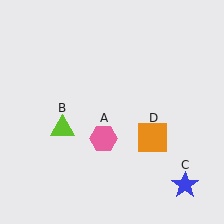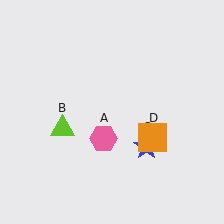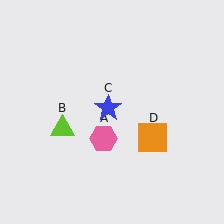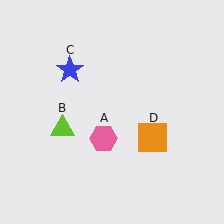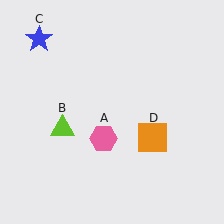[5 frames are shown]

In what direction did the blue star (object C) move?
The blue star (object C) moved up and to the left.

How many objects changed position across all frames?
1 object changed position: blue star (object C).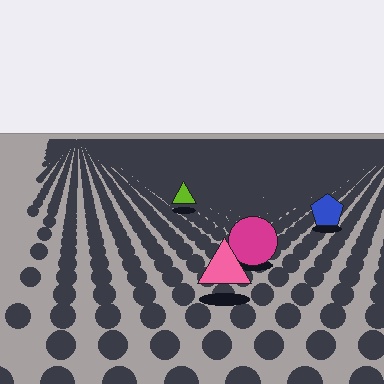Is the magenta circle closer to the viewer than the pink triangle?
No. The pink triangle is closer — you can tell from the texture gradient: the ground texture is coarser near it.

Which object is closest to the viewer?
The pink triangle is closest. The texture marks near it are larger and more spread out.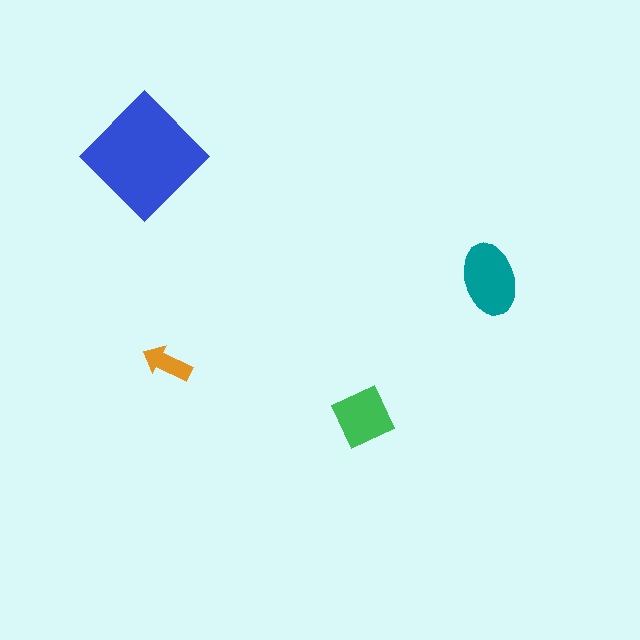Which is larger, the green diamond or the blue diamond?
The blue diamond.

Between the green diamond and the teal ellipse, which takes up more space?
The teal ellipse.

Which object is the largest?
The blue diamond.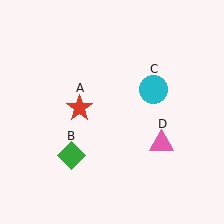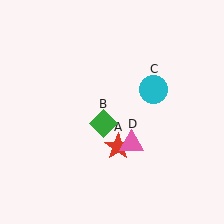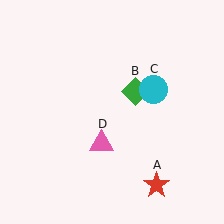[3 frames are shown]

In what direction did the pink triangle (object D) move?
The pink triangle (object D) moved left.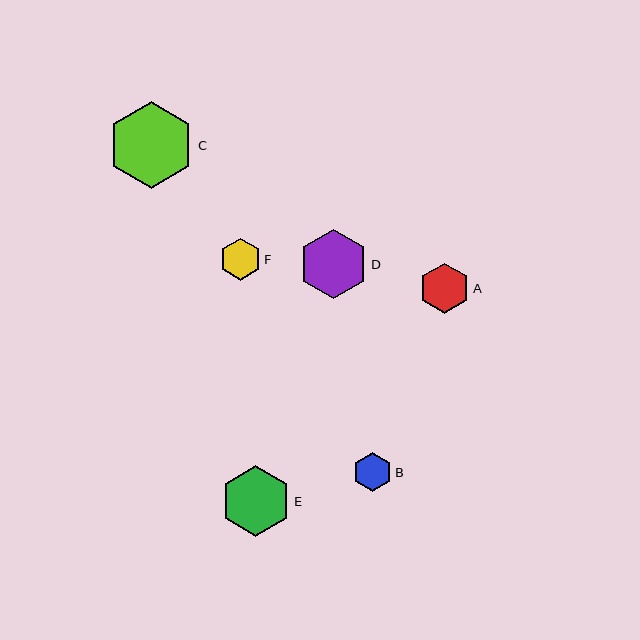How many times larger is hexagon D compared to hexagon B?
Hexagon D is approximately 1.8 times the size of hexagon B.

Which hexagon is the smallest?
Hexagon B is the smallest with a size of approximately 39 pixels.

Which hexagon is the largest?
Hexagon C is the largest with a size of approximately 87 pixels.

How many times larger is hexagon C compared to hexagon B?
Hexagon C is approximately 2.2 times the size of hexagon B.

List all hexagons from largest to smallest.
From largest to smallest: C, E, D, A, F, B.